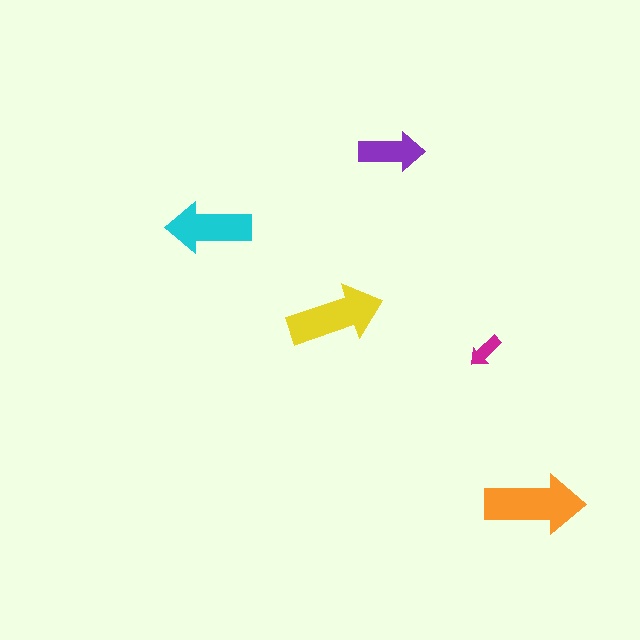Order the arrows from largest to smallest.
the orange one, the yellow one, the cyan one, the purple one, the magenta one.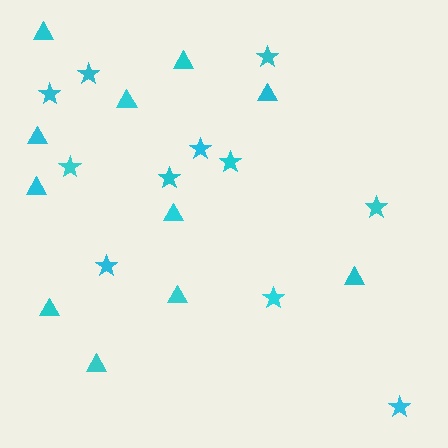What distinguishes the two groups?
There are 2 groups: one group of stars (11) and one group of triangles (11).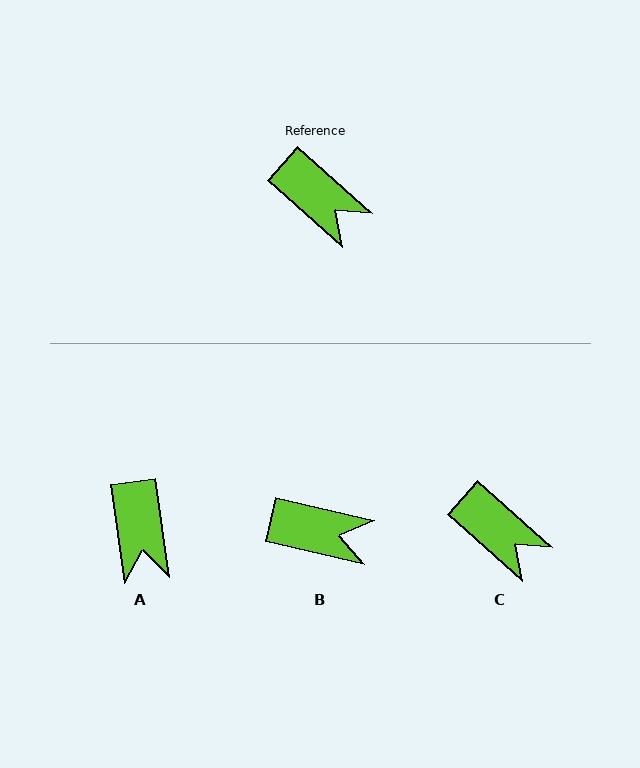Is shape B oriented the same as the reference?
No, it is off by about 28 degrees.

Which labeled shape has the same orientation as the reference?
C.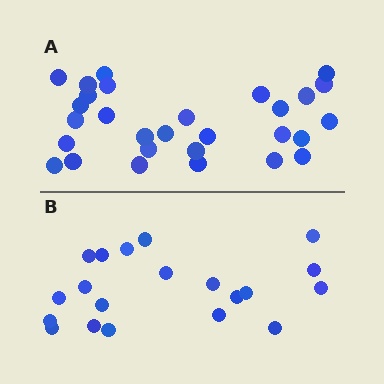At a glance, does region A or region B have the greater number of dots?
Region A (the top region) has more dots.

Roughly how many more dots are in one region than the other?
Region A has roughly 8 or so more dots than region B.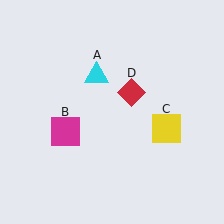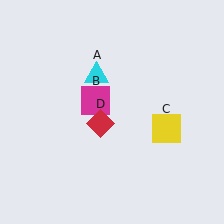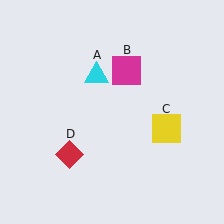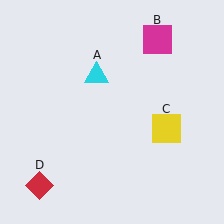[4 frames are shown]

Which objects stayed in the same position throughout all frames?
Cyan triangle (object A) and yellow square (object C) remained stationary.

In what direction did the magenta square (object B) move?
The magenta square (object B) moved up and to the right.